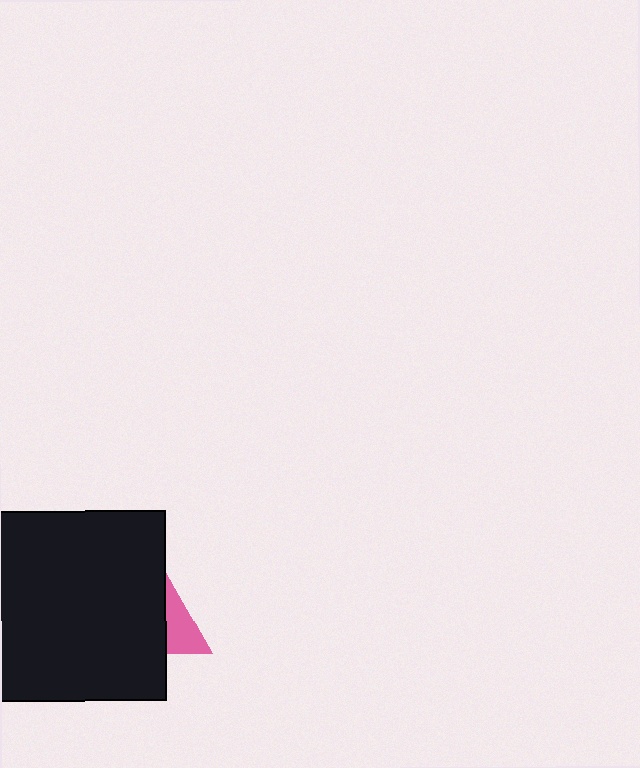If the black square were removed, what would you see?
You would see the complete pink triangle.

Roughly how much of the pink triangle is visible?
A small part of it is visible (roughly 35%).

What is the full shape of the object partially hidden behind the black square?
The partially hidden object is a pink triangle.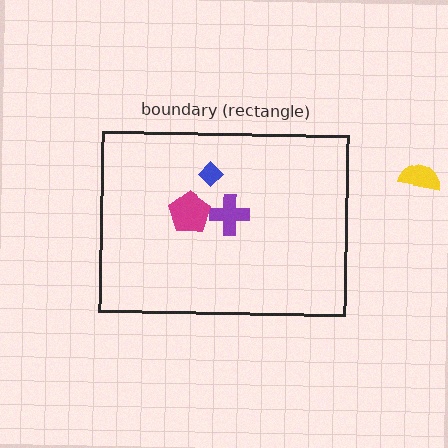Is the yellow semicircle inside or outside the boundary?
Outside.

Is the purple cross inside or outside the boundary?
Inside.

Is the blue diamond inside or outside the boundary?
Inside.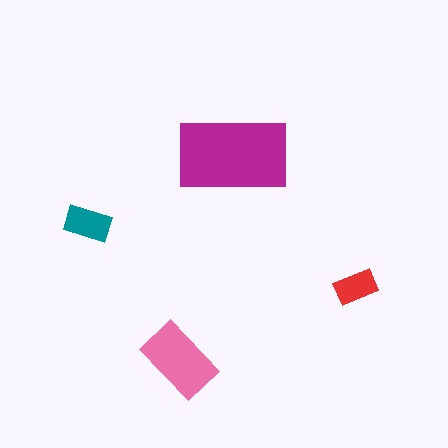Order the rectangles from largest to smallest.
the magenta one, the pink one, the teal one, the red one.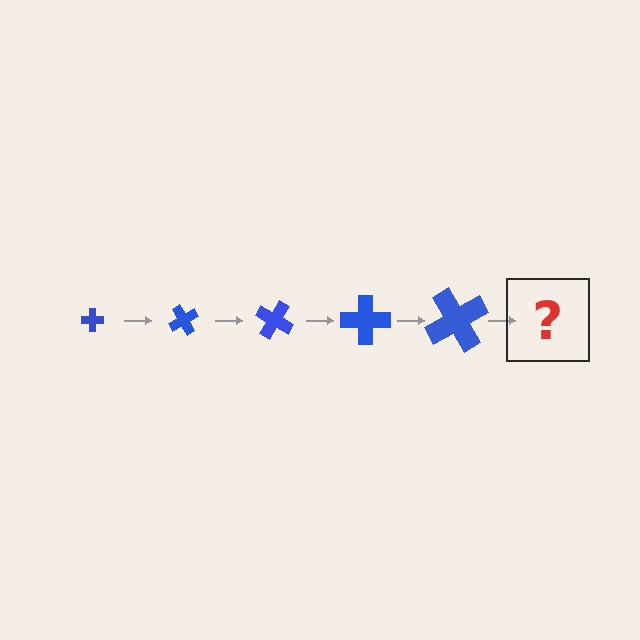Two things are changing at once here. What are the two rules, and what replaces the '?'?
The two rules are that the cross grows larger each step and it rotates 60 degrees each step. The '?' should be a cross, larger than the previous one and rotated 300 degrees from the start.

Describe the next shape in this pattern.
It should be a cross, larger than the previous one and rotated 300 degrees from the start.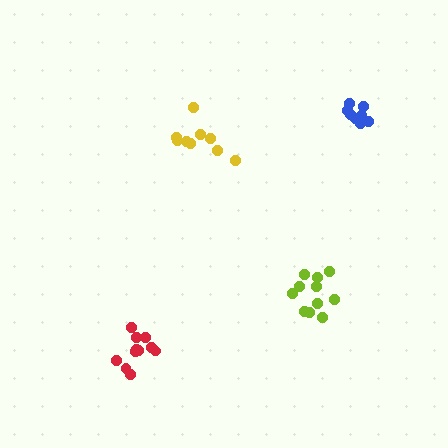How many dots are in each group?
Group 1: 11 dots, Group 2: 11 dots, Group 3: 9 dots, Group 4: 9 dots (40 total).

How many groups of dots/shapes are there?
There are 4 groups.